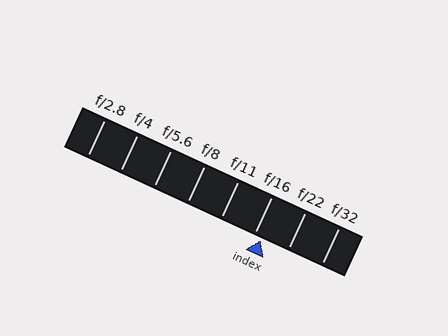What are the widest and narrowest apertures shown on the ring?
The widest aperture shown is f/2.8 and the narrowest is f/32.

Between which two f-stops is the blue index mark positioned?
The index mark is between f/16 and f/22.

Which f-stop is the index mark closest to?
The index mark is closest to f/16.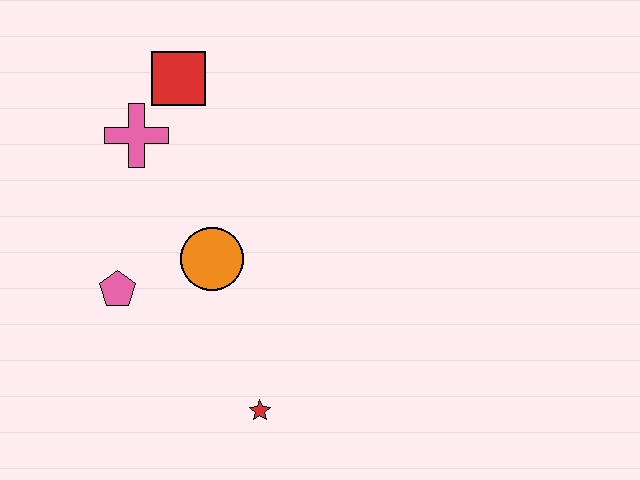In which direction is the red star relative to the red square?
The red star is below the red square.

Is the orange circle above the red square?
No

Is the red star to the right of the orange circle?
Yes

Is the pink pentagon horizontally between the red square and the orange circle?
No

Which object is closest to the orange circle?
The pink pentagon is closest to the orange circle.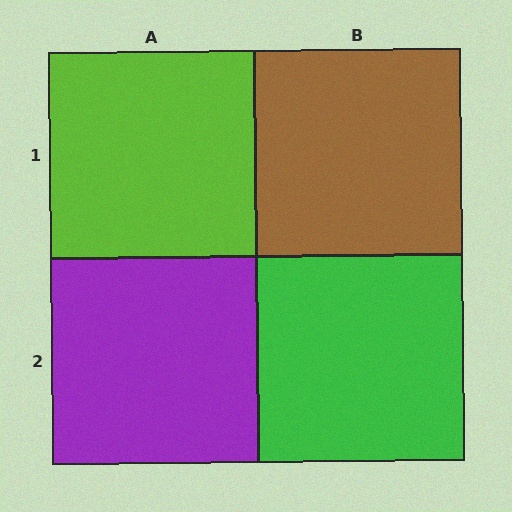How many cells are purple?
1 cell is purple.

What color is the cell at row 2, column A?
Purple.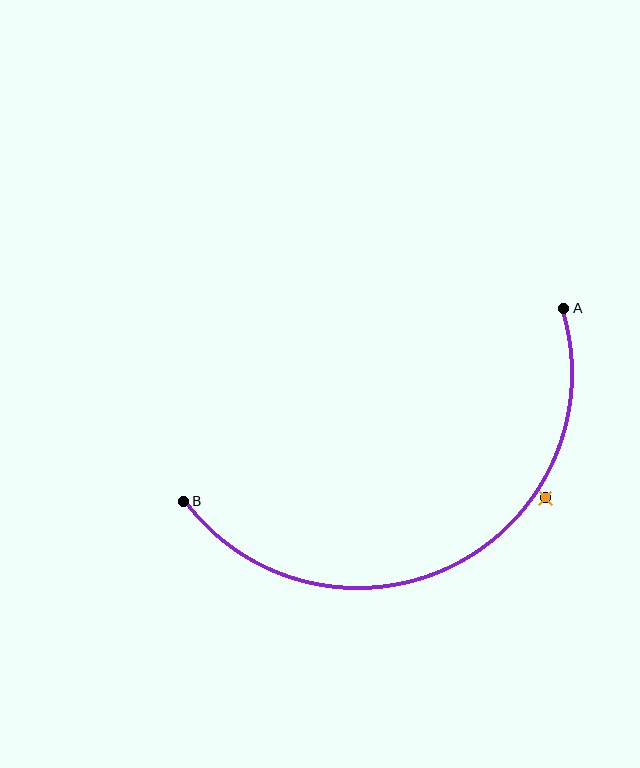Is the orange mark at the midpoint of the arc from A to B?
No — the orange mark does not lie on the arc at all. It sits slightly outside the curve.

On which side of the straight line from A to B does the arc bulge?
The arc bulges below the straight line connecting A and B.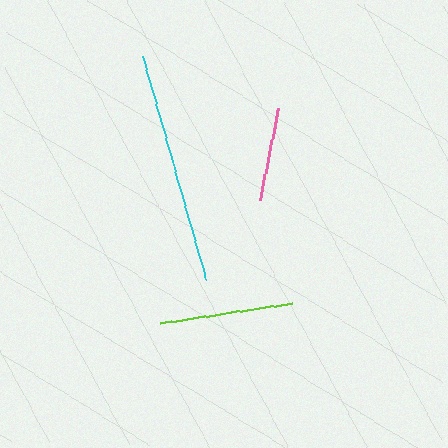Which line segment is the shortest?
The pink line is the shortest at approximately 94 pixels.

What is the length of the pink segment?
The pink segment is approximately 94 pixels long.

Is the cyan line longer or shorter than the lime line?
The cyan line is longer than the lime line.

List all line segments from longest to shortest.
From longest to shortest: cyan, lime, pink.